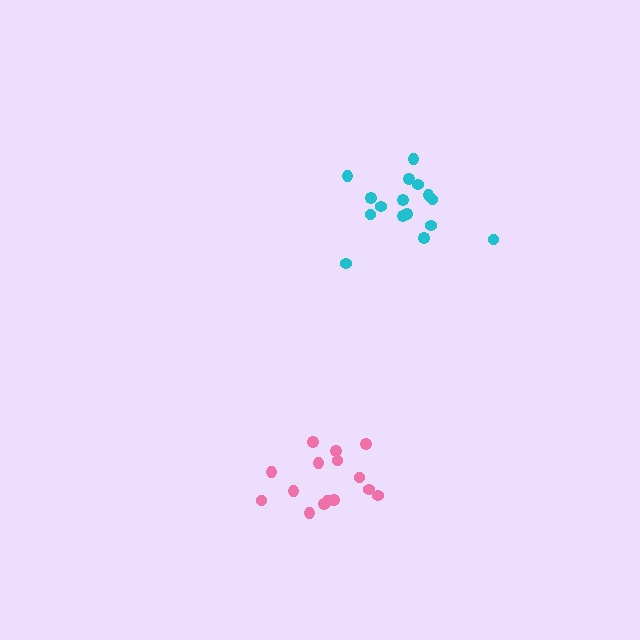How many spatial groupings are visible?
There are 2 spatial groupings.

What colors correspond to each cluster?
The clusters are colored: pink, cyan.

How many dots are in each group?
Group 1: 15 dots, Group 2: 16 dots (31 total).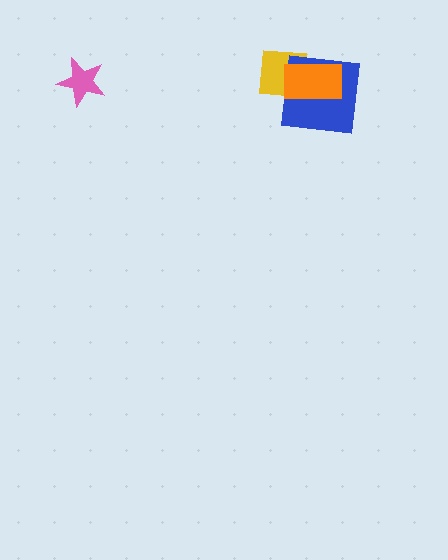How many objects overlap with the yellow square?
2 objects overlap with the yellow square.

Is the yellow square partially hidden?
Yes, it is partially covered by another shape.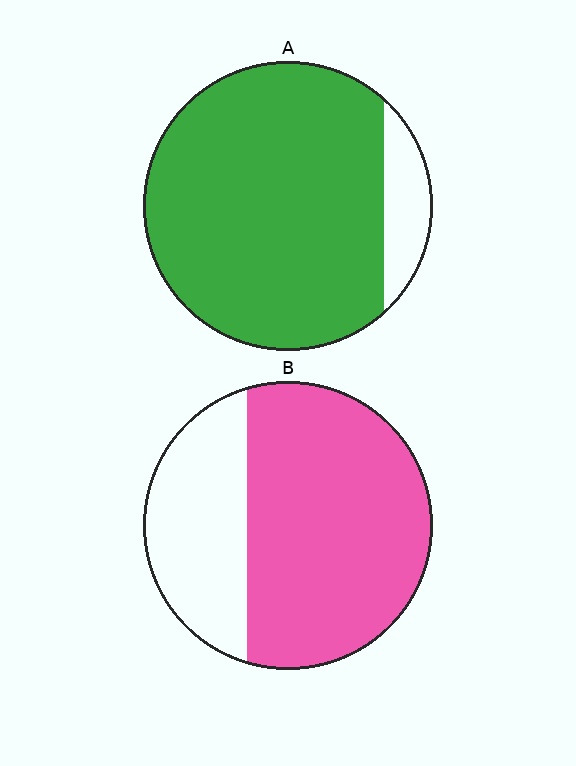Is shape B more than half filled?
Yes.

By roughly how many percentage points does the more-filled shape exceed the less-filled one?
By roughly 20 percentage points (A over B).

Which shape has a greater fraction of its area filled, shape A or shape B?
Shape A.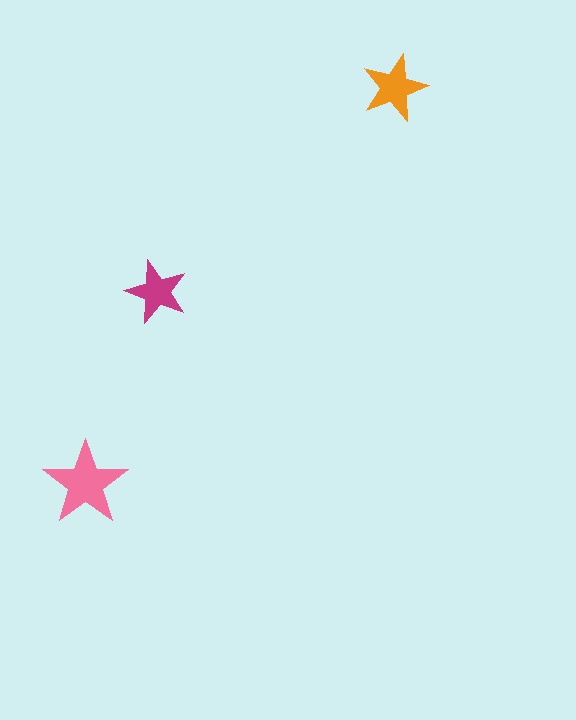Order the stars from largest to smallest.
the pink one, the orange one, the magenta one.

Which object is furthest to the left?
The pink star is leftmost.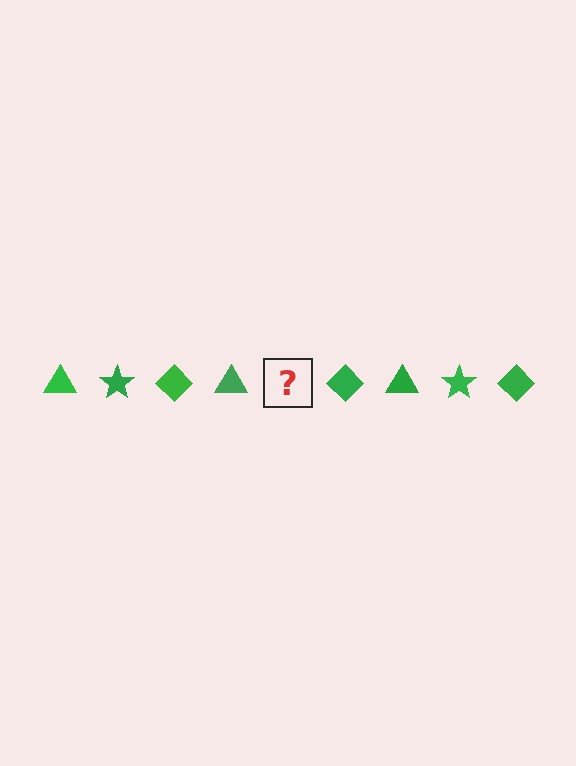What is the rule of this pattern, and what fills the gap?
The rule is that the pattern cycles through triangle, star, diamond shapes in green. The gap should be filled with a green star.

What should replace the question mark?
The question mark should be replaced with a green star.